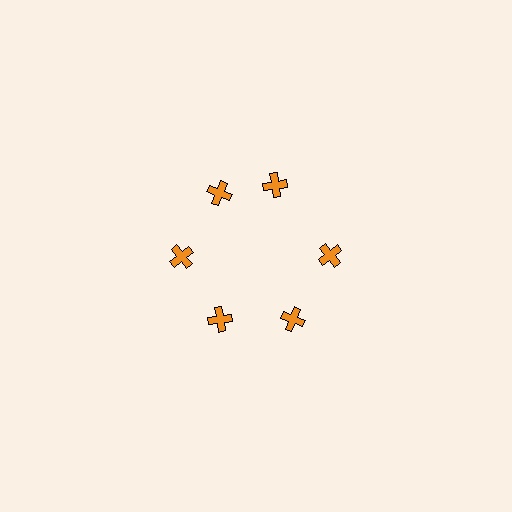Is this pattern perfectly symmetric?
No. The 6 orange crosses are arranged in a ring, but one element near the 1 o'clock position is rotated out of alignment along the ring, breaking the 6-fold rotational symmetry.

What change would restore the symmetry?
The symmetry would be restored by rotating it back into even spacing with its neighbors so that all 6 crosses sit at equal angles and equal distance from the center.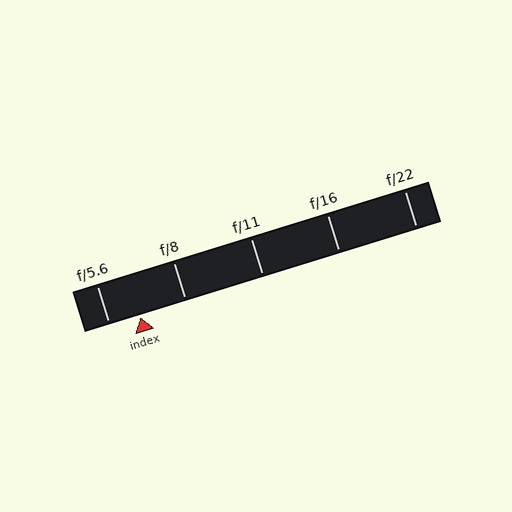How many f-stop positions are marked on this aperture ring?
There are 5 f-stop positions marked.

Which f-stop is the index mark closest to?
The index mark is closest to f/5.6.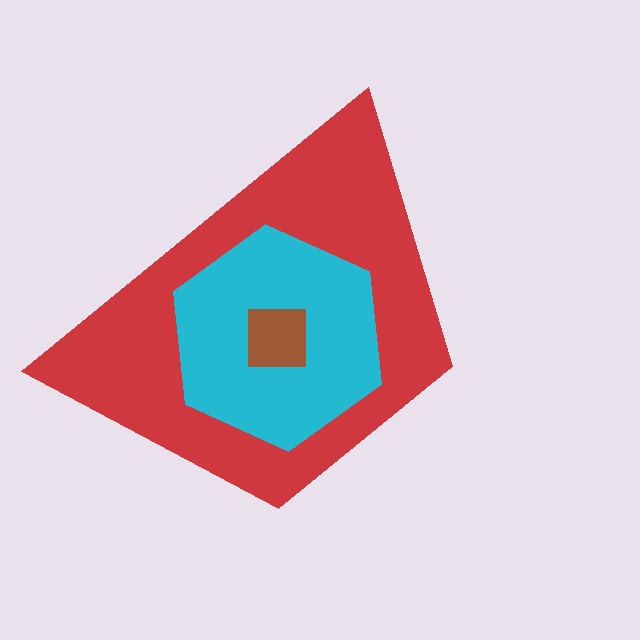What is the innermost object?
The brown square.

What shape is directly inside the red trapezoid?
The cyan hexagon.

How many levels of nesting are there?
3.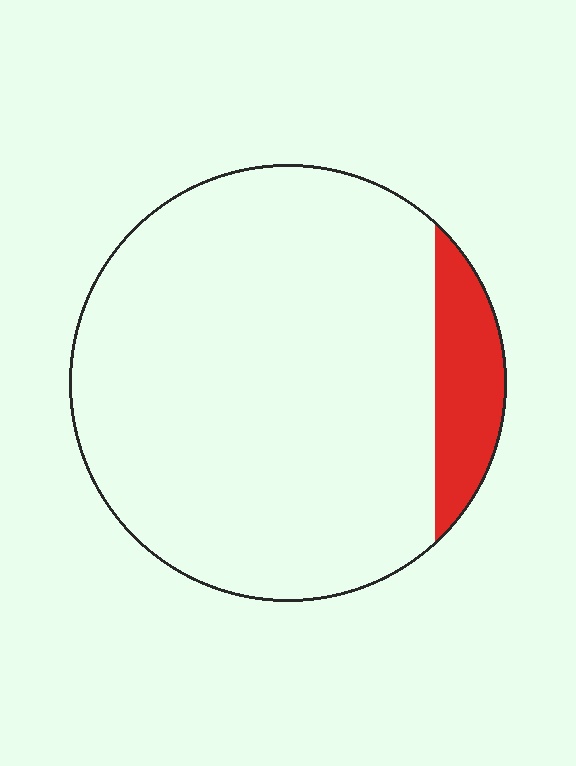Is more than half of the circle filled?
No.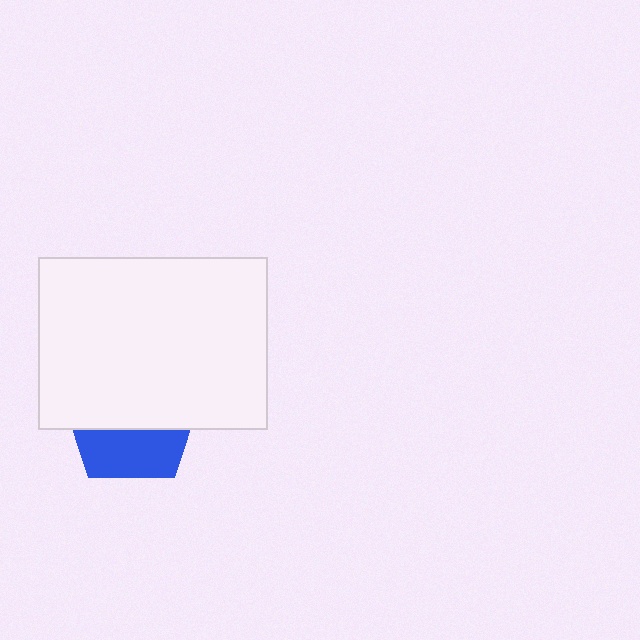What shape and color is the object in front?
The object in front is a white rectangle.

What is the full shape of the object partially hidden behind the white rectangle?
The partially hidden object is a blue pentagon.